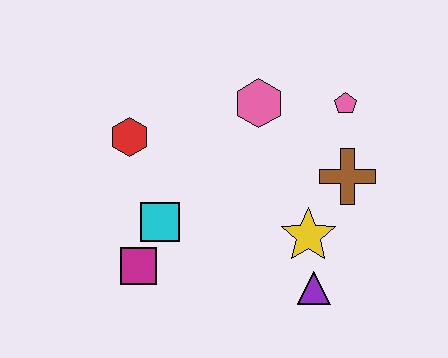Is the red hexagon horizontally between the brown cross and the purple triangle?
No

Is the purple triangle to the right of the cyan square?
Yes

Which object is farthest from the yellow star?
The red hexagon is farthest from the yellow star.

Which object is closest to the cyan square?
The magenta square is closest to the cyan square.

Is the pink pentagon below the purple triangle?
No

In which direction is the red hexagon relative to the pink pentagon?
The red hexagon is to the left of the pink pentagon.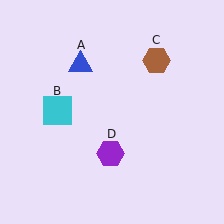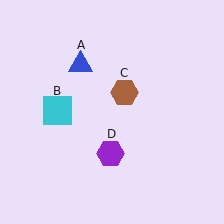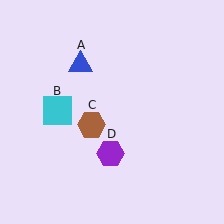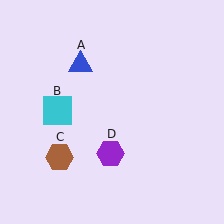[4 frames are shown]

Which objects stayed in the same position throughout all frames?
Blue triangle (object A) and cyan square (object B) and purple hexagon (object D) remained stationary.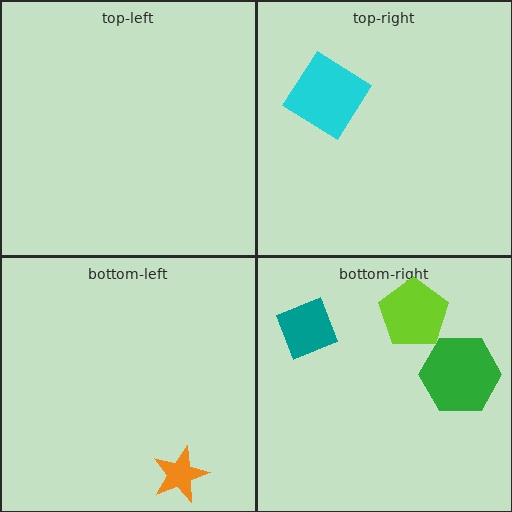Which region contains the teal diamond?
The bottom-right region.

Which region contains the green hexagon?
The bottom-right region.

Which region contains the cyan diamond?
The top-right region.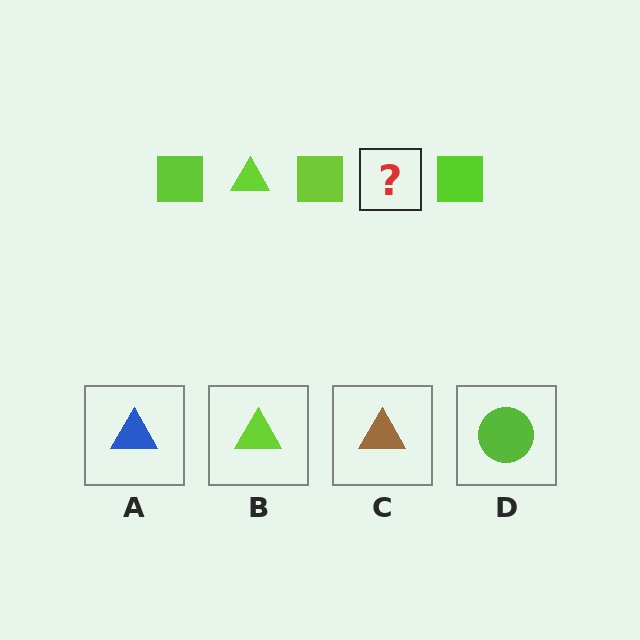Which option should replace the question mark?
Option B.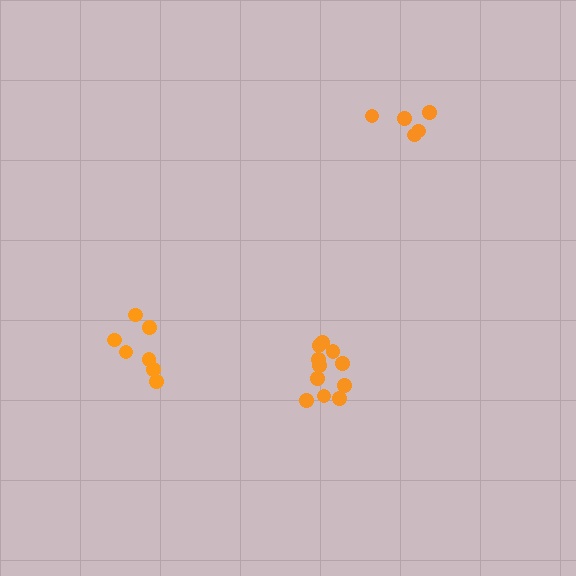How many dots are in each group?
Group 1: 11 dots, Group 2: 5 dots, Group 3: 7 dots (23 total).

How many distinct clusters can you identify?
There are 3 distinct clusters.